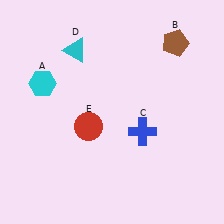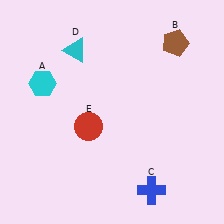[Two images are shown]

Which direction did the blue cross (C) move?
The blue cross (C) moved down.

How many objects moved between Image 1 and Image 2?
1 object moved between the two images.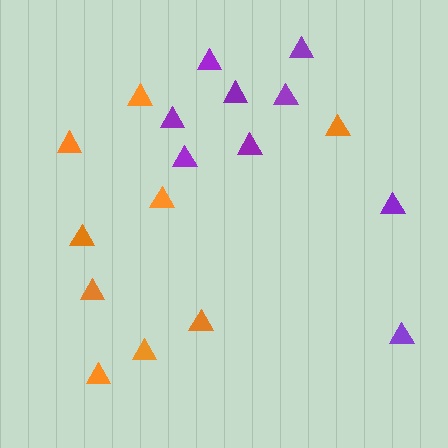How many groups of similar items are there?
There are 2 groups: one group of orange triangles (9) and one group of purple triangles (9).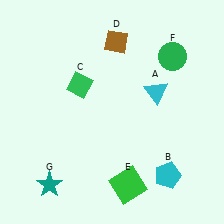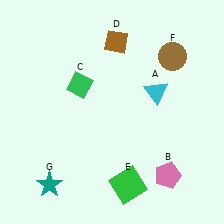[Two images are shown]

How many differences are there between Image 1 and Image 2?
There are 2 differences between the two images.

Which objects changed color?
B changed from cyan to pink. F changed from green to brown.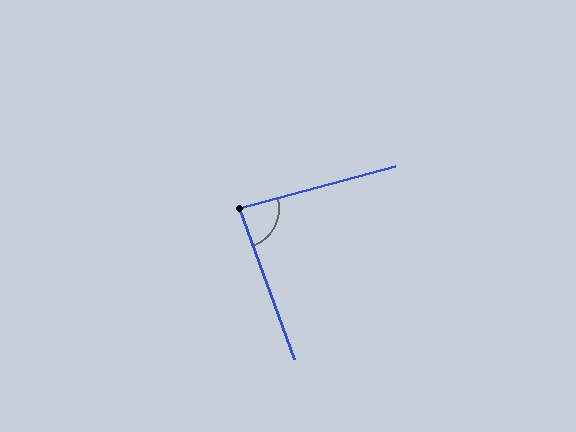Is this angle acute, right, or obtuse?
It is approximately a right angle.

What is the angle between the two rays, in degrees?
Approximately 85 degrees.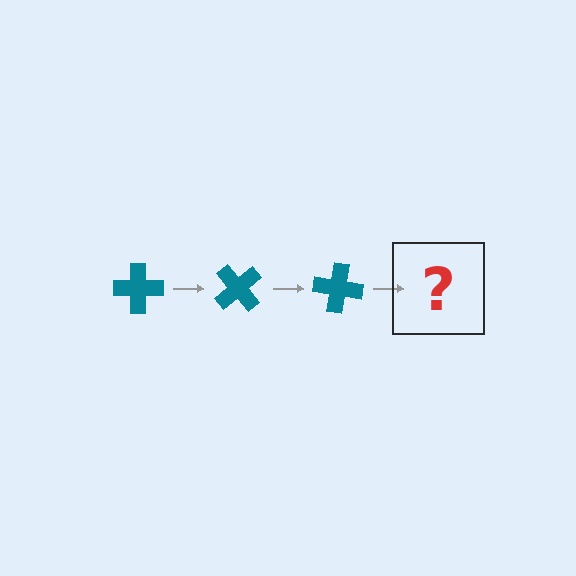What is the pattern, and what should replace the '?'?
The pattern is that the cross rotates 50 degrees each step. The '?' should be a teal cross rotated 150 degrees.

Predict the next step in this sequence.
The next step is a teal cross rotated 150 degrees.